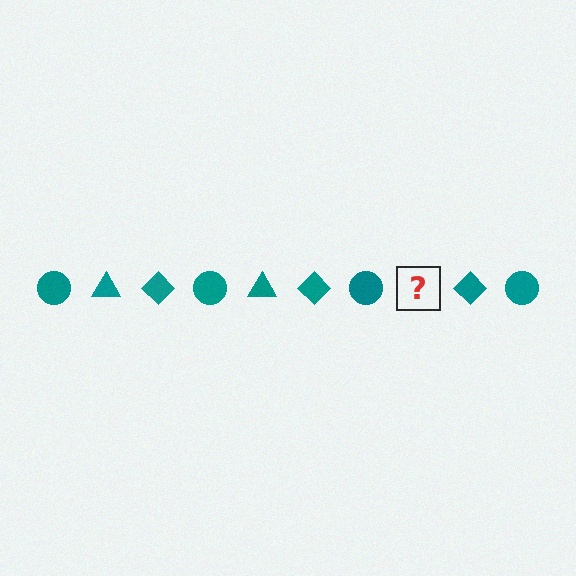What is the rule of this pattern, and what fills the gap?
The rule is that the pattern cycles through circle, triangle, diamond shapes in teal. The gap should be filled with a teal triangle.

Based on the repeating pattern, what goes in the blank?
The blank should be a teal triangle.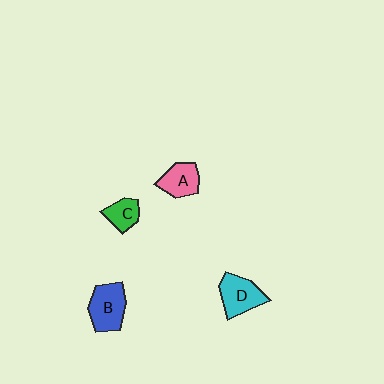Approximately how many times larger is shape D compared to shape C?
Approximately 1.6 times.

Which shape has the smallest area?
Shape C (green).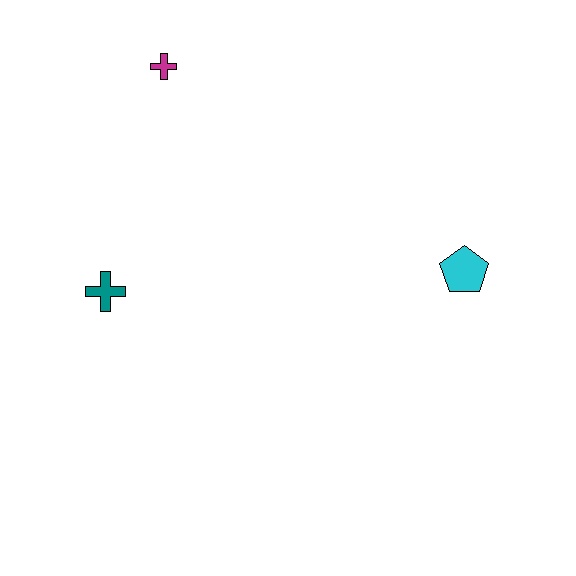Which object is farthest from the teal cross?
The cyan pentagon is farthest from the teal cross.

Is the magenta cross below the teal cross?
No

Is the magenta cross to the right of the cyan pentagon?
No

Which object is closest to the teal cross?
The magenta cross is closest to the teal cross.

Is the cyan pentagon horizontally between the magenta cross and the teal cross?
No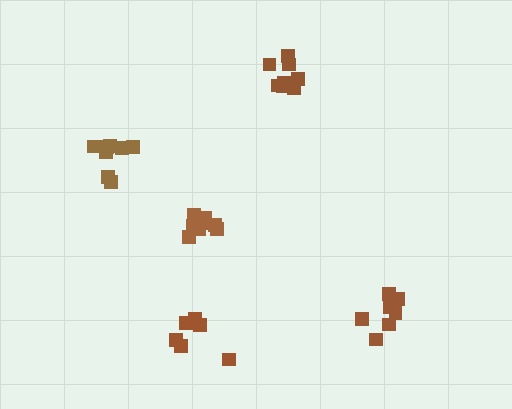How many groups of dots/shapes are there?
There are 5 groups.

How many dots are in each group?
Group 1: 8 dots, Group 2: 7 dots, Group 3: 8 dots, Group 4: 13 dots, Group 5: 8 dots (44 total).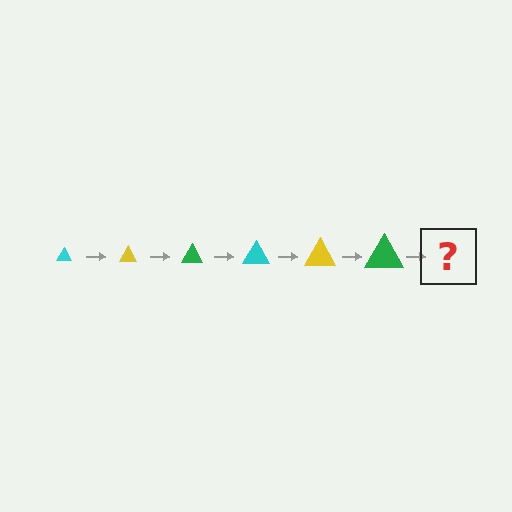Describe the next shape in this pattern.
It should be a cyan triangle, larger than the previous one.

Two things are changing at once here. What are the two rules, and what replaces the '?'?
The two rules are that the triangle grows larger each step and the color cycles through cyan, yellow, and green. The '?' should be a cyan triangle, larger than the previous one.